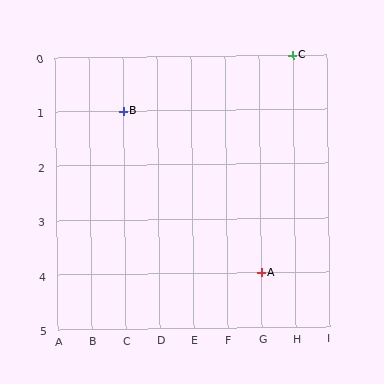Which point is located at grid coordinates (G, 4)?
Point A is at (G, 4).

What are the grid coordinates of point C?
Point C is at grid coordinates (H, 0).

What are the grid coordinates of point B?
Point B is at grid coordinates (C, 1).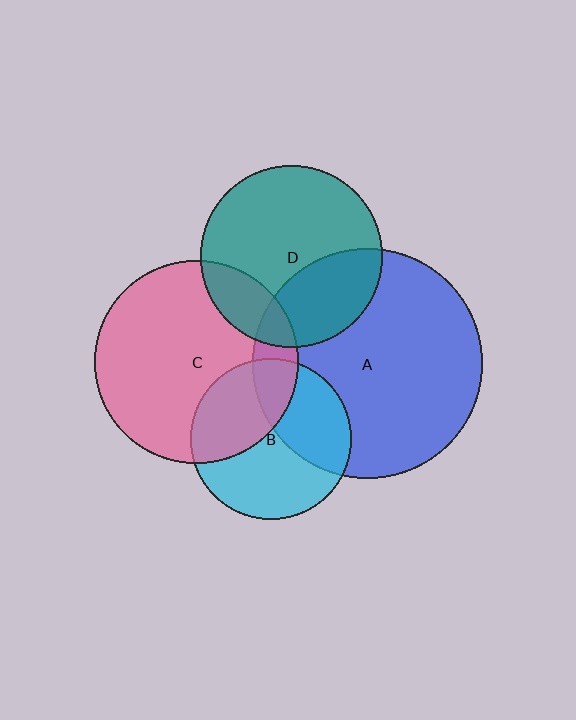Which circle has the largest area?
Circle A (blue).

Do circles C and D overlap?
Yes.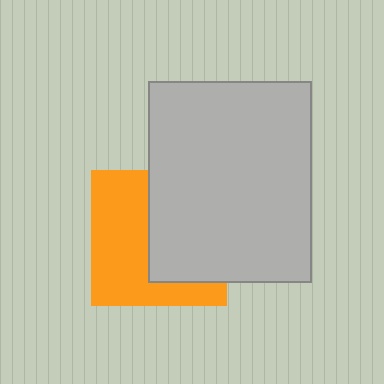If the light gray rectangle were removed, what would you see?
You would see the complete orange square.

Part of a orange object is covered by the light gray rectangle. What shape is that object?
It is a square.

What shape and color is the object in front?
The object in front is a light gray rectangle.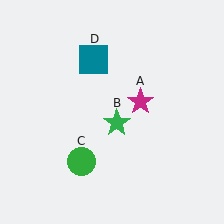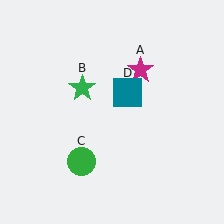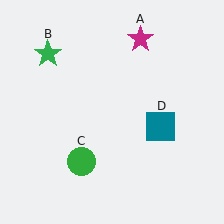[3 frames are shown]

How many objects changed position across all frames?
3 objects changed position: magenta star (object A), green star (object B), teal square (object D).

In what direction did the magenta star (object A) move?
The magenta star (object A) moved up.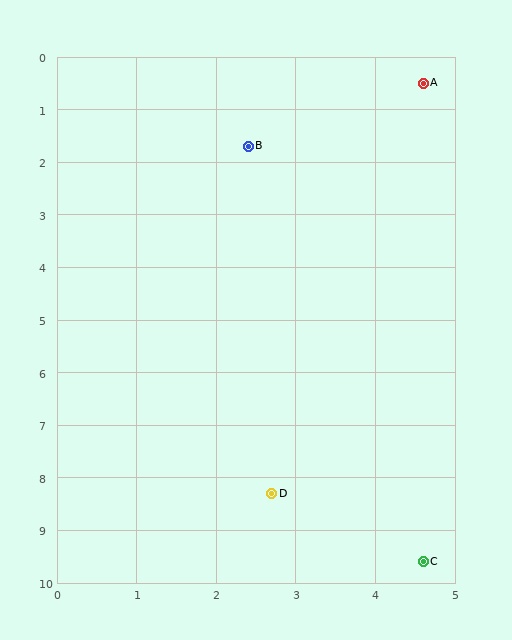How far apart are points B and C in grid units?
Points B and C are about 8.2 grid units apart.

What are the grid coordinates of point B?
Point B is at approximately (2.4, 1.7).